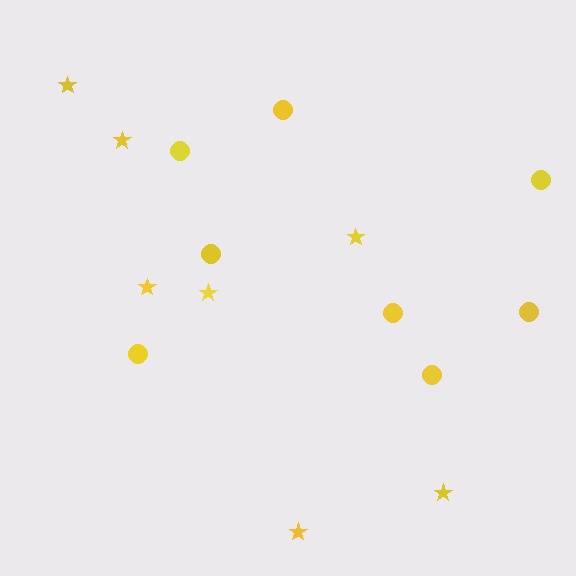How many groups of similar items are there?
There are 2 groups: one group of circles (8) and one group of stars (7).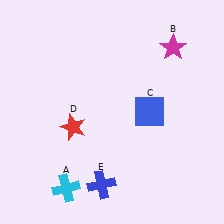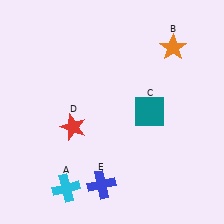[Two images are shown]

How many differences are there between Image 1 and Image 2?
There are 2 differences between the two images.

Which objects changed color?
B changed from magenta to orange. C changed from blue to teal.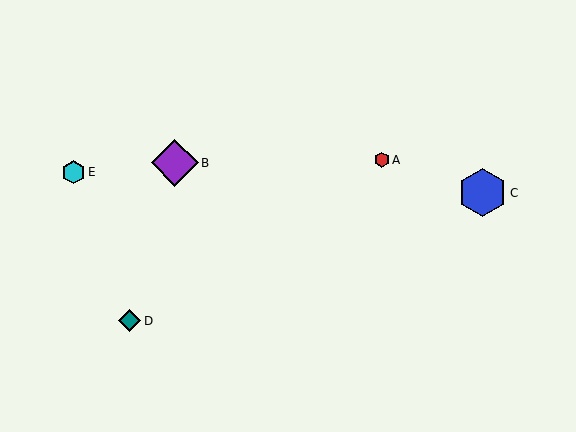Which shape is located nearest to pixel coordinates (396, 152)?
The red hexagon (labeled A) at (382, 160) is nearest to that location.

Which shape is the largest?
The blue hexagon (labeled C) is the largest.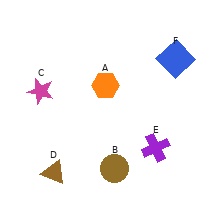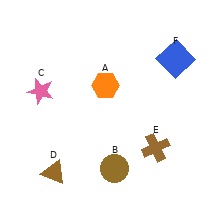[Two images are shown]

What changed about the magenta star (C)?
In Image 1, C is magenta. In Image 2, it changed to pink.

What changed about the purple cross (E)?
In Image 1, E is purple. In Image 2, it changed to brown.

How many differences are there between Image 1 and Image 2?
There are 2 differences between the two images.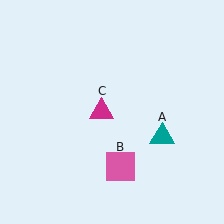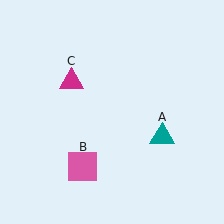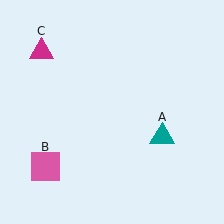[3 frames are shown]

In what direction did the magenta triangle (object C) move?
The magenta triangle (object C) moved up and to the left.